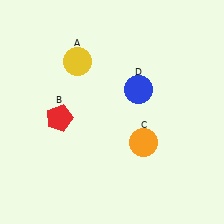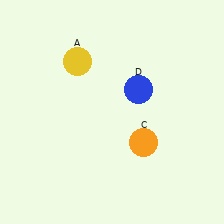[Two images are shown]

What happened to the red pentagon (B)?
The red pentagon (B) was removed in Image 2. It was in the bottom-left area of Image 1.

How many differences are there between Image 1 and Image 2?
There is 1 difference between the two images.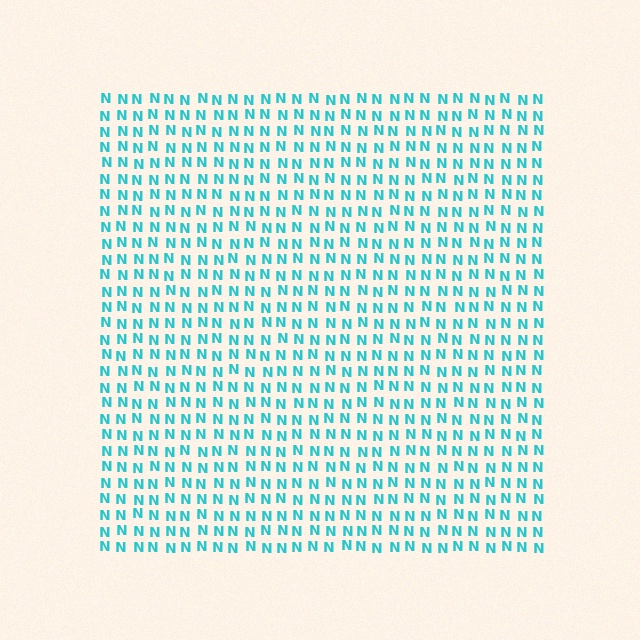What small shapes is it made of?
It is made of small letter N's.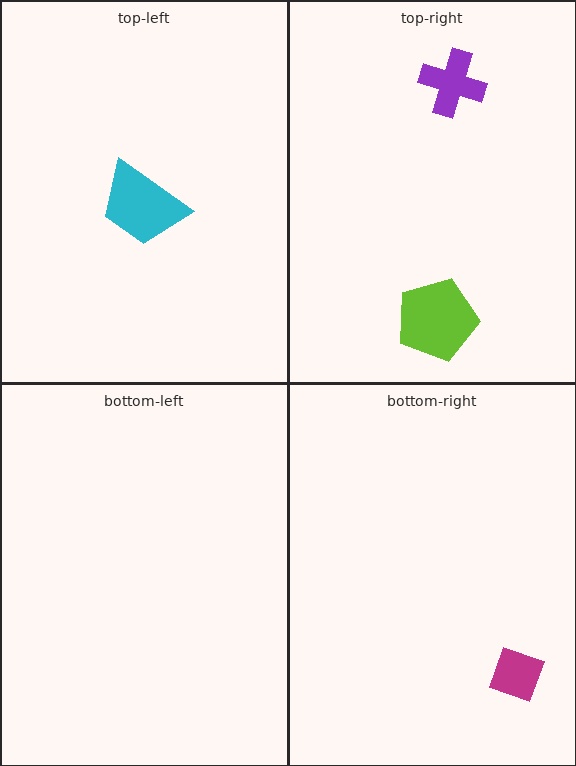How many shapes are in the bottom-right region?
1.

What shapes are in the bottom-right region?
The magenta diamond.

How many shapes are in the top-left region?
1.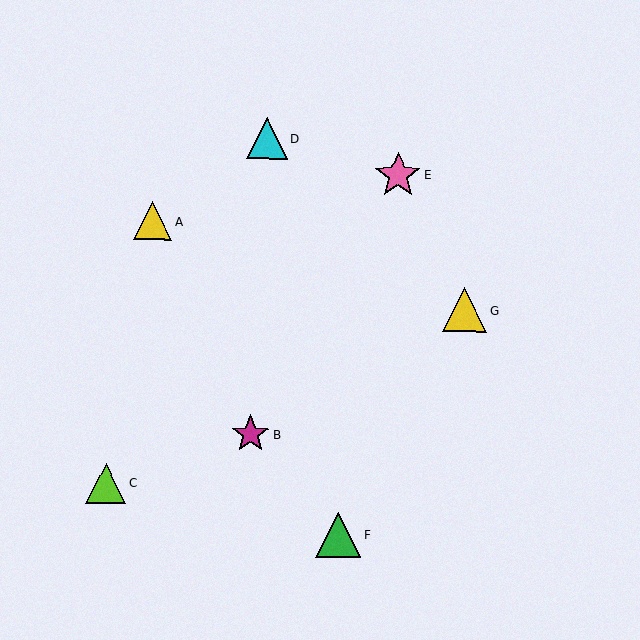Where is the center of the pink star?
The center of the pink star is at (398, 175).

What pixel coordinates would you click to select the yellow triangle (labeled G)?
Click at (465, 310) to select the yellow triangle G.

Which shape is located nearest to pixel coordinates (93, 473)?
The lime triangle (labeled C) at (106, 483) is nearest to that location.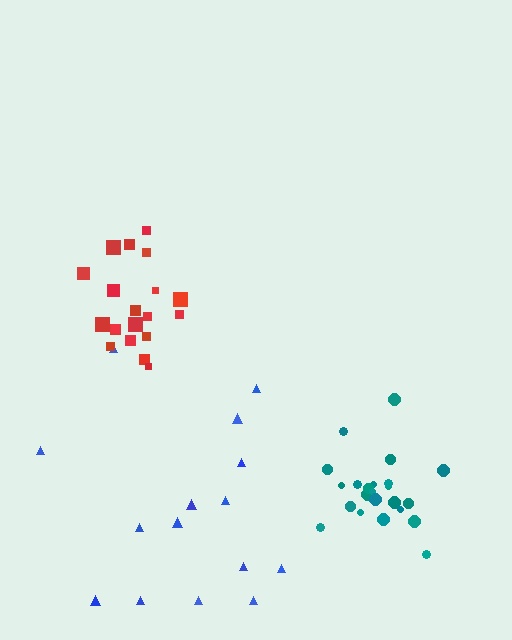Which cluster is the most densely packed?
Teal.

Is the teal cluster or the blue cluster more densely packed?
Teal.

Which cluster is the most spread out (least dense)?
Blue.